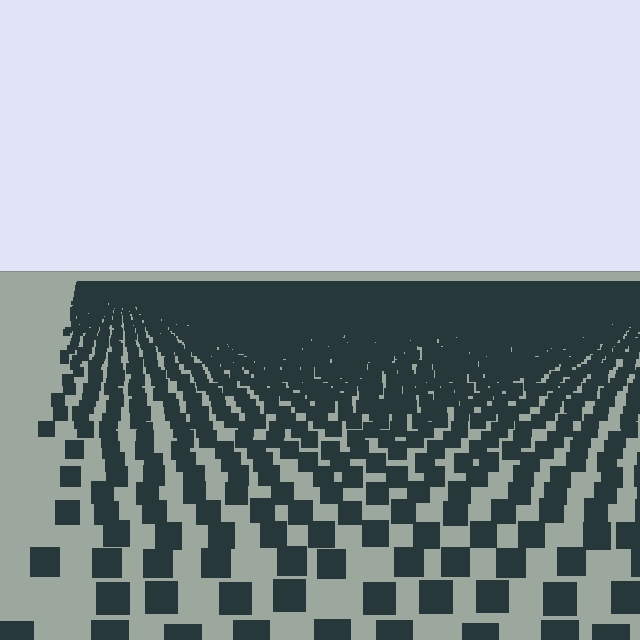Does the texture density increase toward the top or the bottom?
Density increases toward the top.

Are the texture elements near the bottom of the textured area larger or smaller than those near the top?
Larger. Near the bottom, elements are closer to the viewer and appear at a bigger on-screen size.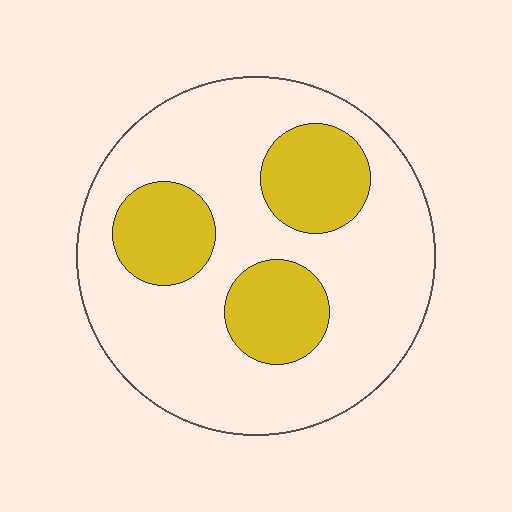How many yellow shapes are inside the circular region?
3.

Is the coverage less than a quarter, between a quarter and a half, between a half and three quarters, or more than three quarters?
Between a quarter and a half.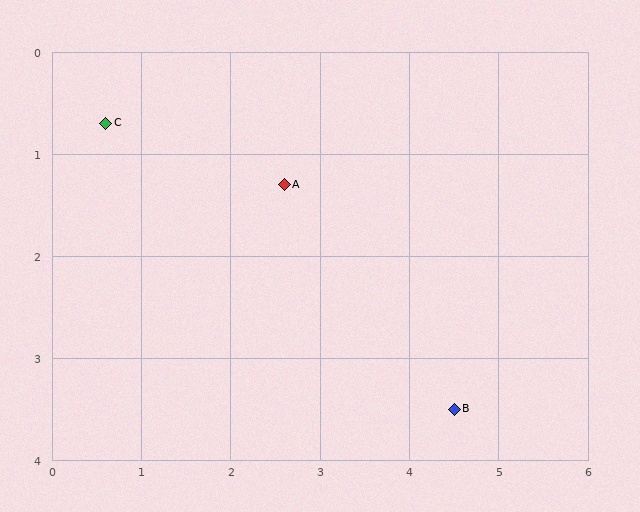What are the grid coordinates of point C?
Point C is at approximately (0.6, 0.7).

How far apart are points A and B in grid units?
Points A and B are about 2.9 grid units apart.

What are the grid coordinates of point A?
Point A is at approximately (2.6, 1.3).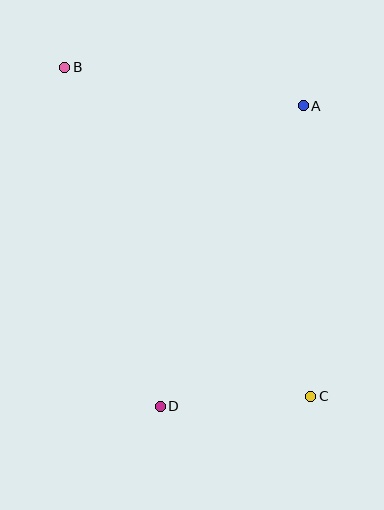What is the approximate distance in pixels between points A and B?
The distance between A and B is approximately 241 pixels.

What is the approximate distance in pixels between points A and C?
The distance between A and C is approximately 291 pixels.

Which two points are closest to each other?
Points C and D are closest to each other.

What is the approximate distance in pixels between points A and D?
The distance between A and D is approximately 333 pixels.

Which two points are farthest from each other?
Points B and C are farthest from each other.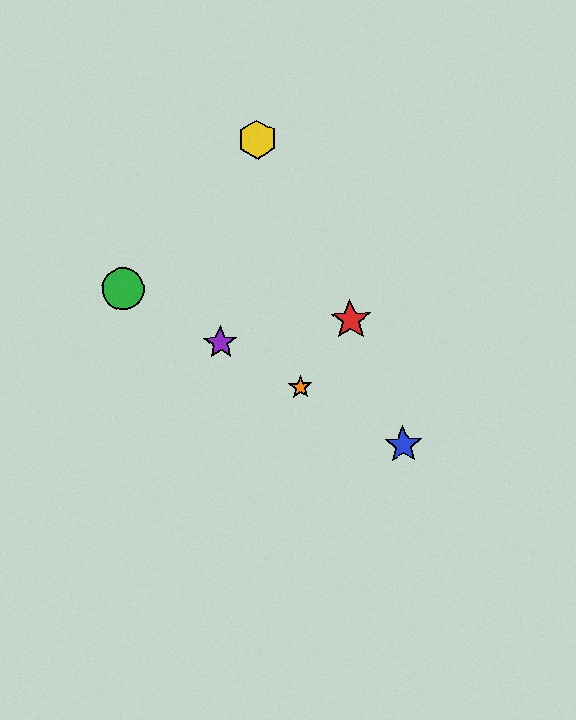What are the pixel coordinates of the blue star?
The blue star is at (404, 445).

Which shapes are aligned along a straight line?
The blue star, the green circle, the purple star, the orange star are aligned along a straight line.